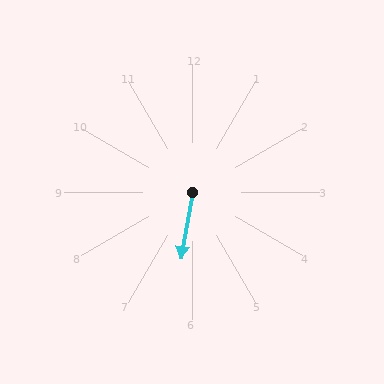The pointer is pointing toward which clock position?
Roughly 6 o'clock.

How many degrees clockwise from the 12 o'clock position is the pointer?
Approximately 190 degrees.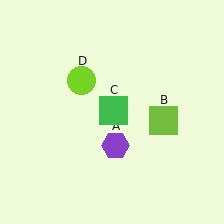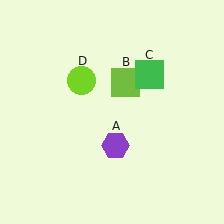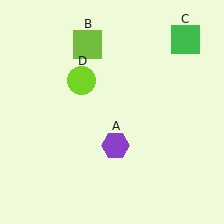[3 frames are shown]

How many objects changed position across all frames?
2 objects changed position: lime square (object B), green square (object C).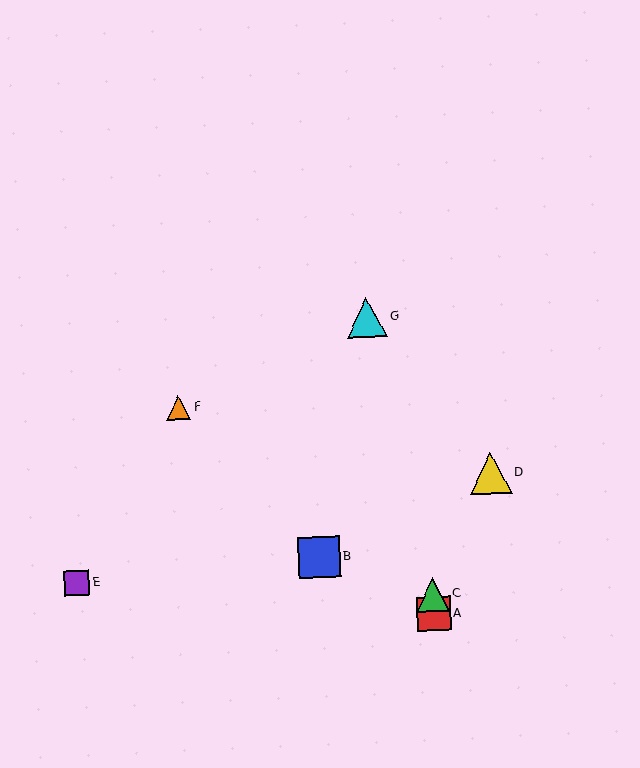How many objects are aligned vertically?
2 objects (A, C) are aligned vertically.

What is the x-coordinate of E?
Object E is at x≈77.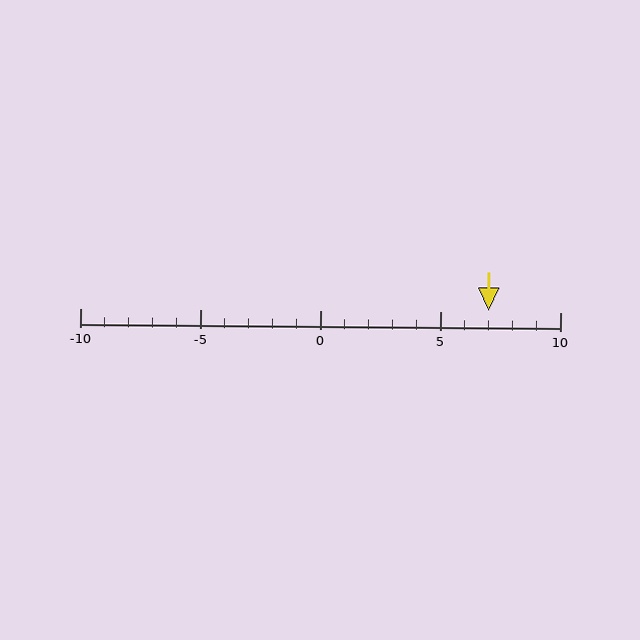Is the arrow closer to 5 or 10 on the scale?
The arrow is closer to 5.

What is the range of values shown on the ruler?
The ruler shows values from -10 to 10.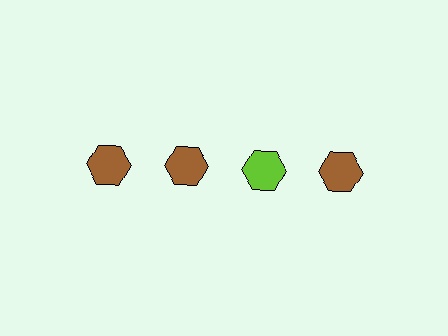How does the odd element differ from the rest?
It has a different color: lime instead of brown.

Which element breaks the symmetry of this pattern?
The lime hexagon in the top row, center column breaks the symmetry. All other shapes are brown hexagons.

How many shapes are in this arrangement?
There are 4 shapes arranged in a grid pattern.